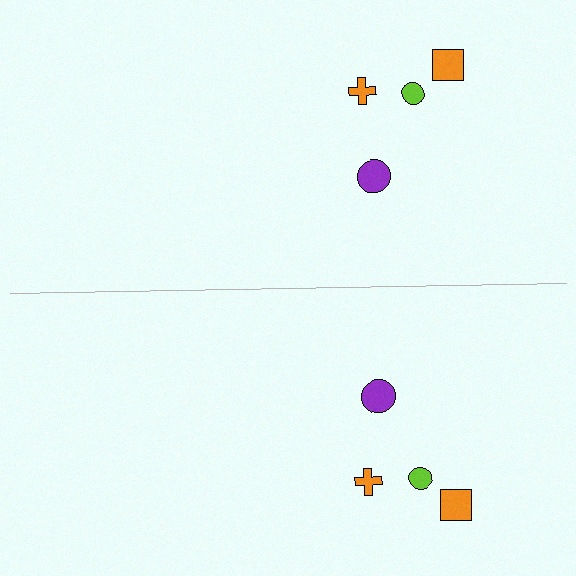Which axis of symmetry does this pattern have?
The pattern has a horizontal axis of symmetry running through the center of the image.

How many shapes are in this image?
There are 8 shapes in this image.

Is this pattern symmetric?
Yes, this pattern has bilateral (reflection) symmetry.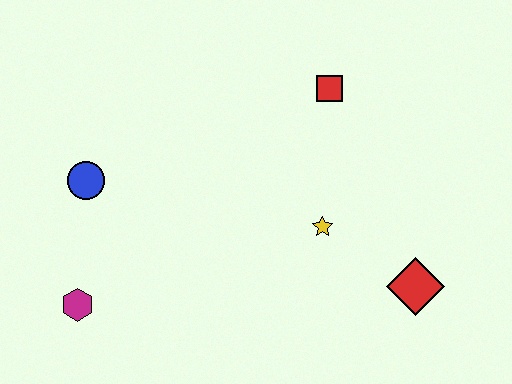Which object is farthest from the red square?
The magenta hexagon is farthest from the red square.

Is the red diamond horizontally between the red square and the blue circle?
No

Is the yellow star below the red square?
Yes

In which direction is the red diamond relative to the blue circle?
The red diamond is to the right of the blue circle.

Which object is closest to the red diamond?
The yellow star is closest to the red diamond.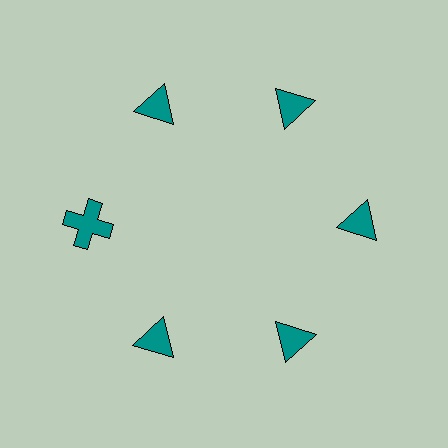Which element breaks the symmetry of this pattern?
The teal cross at roughly the 9 o'clock position breaks the symmetry. All other shapes are teal triangles.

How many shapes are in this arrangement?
There are 6 shapes arranged in a ring pattern.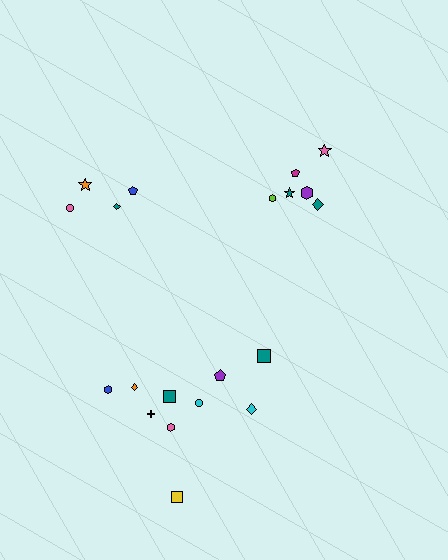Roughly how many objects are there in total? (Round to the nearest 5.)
Roughly 20 objects in total.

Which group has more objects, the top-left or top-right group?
The top-right group.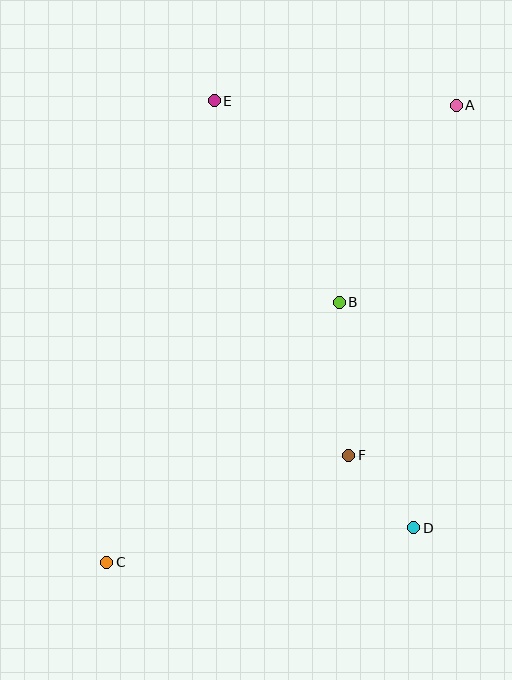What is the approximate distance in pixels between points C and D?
The distance between C and D is approximately 309 pixels.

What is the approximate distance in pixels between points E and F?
The distance between E and F is approximately 379 pixels.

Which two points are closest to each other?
Points D and F are closest to each other.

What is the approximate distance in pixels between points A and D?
The distance between A and D is approximately 425 pixels.